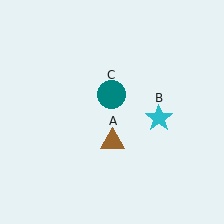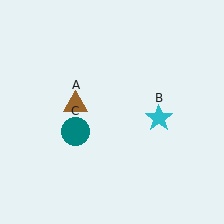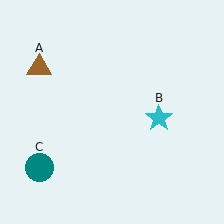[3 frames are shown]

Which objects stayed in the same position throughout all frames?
Cyan star (object B) remained stationary.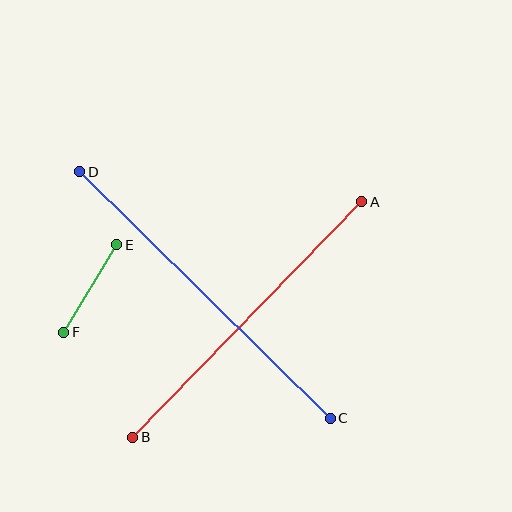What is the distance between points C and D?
The distance is approximately 352 pixels.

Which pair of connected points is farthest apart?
Points C and D are farthest apart.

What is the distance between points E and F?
The distance is approximately 103 pixels.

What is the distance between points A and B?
The distance is approximately 329 pixels.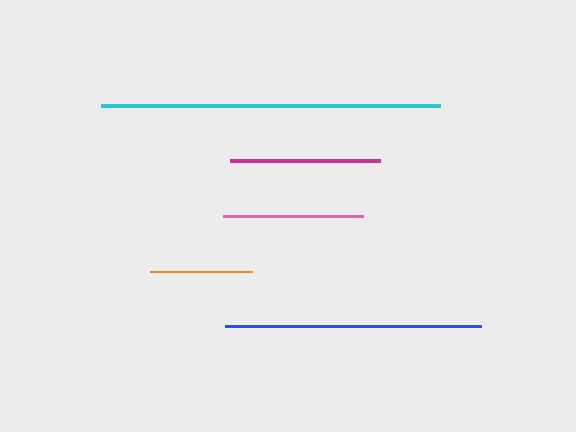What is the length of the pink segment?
The pink segment is approximately 140 pixels long.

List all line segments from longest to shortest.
From longest to shortest: cyan, blue, magenta, pink, orange.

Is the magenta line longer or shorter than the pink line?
The magenta line is longer than the pink line.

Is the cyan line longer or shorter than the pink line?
The cyan line is longer than the pink line.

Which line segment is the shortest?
The orange line is the shortest at approximately 102 pixels.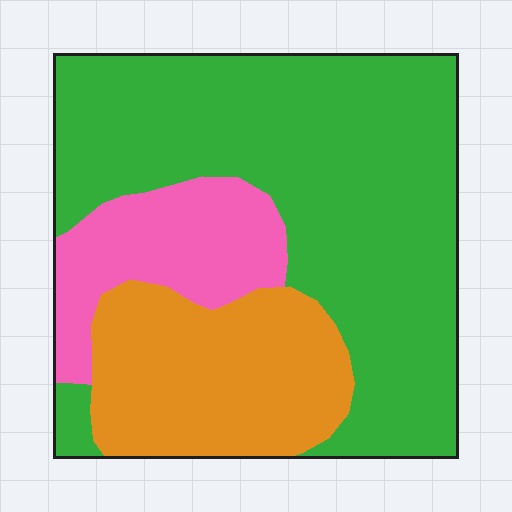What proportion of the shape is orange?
Orange covers roughly 25% of the shape.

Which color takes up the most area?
Green, at roughly 60%.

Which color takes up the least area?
Pink, at roughly 15%.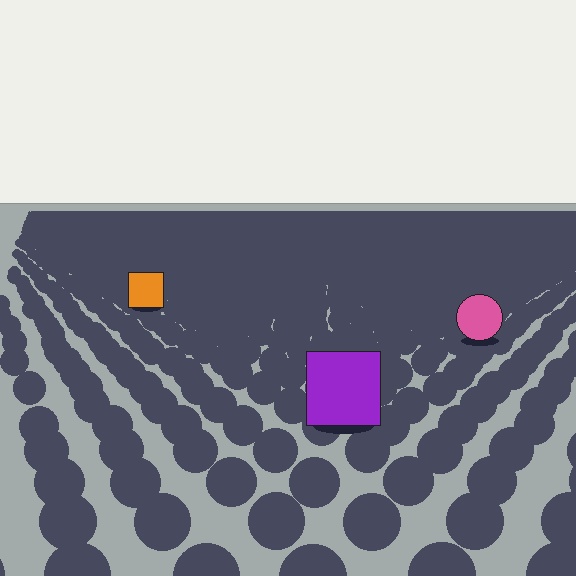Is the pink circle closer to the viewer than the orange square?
Yes. The pink circle is closer — you can tell from the texture gradient: the ground texture is coarser near it.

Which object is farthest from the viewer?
The orange square is farthest from the viewer. It appears smaller and the ground texture around it is denser.